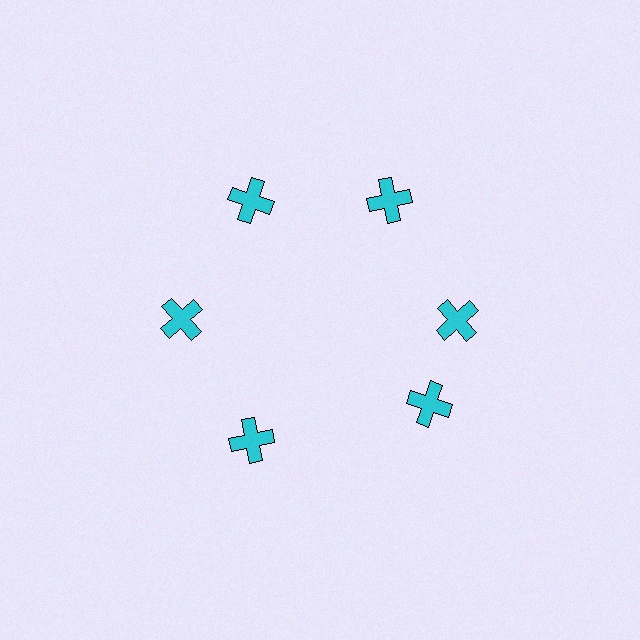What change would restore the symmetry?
The symmetry would be restored by rotating it back into even spacing with its neighbors so that all 6 crosses sit at equal angles and equal distance from the center.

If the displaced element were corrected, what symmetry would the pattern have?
It would have 6-fold rotational symmetry — the pattern would map onto itself every 60 degrees.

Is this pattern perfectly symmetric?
No. The 6 cyan crosses are arranged in a ring, but one element near the 5 o'clock position is rotated out of alignment along the ring, breaking the 6-fold rotational symmetry.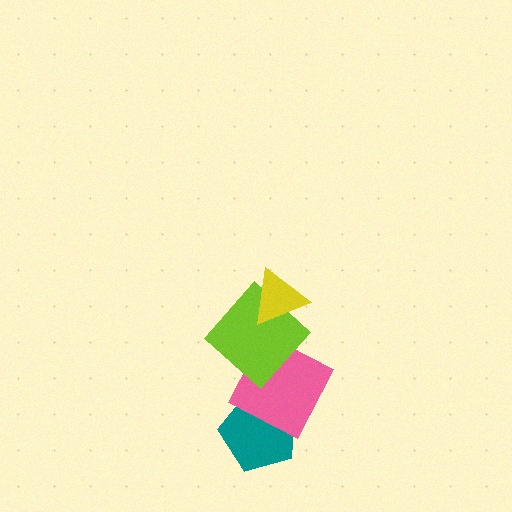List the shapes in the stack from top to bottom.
From top to bottom: the yellow triangle, the lime diamond, the pink square, the teal pentagon.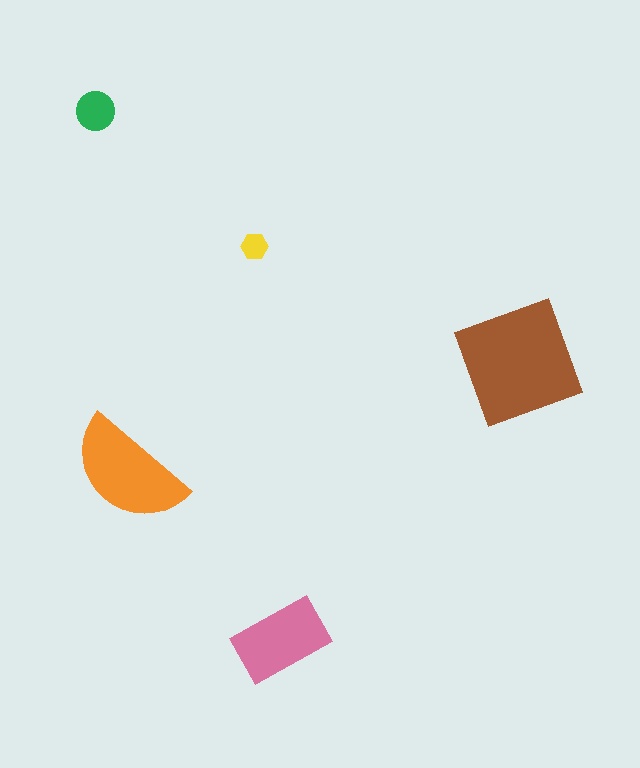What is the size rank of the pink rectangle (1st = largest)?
3rd.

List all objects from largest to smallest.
The brown square, the orange semicircle, the pink rectangle, the green circle, the yellow hexagon.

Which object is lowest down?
The pink rectangle is bottommost.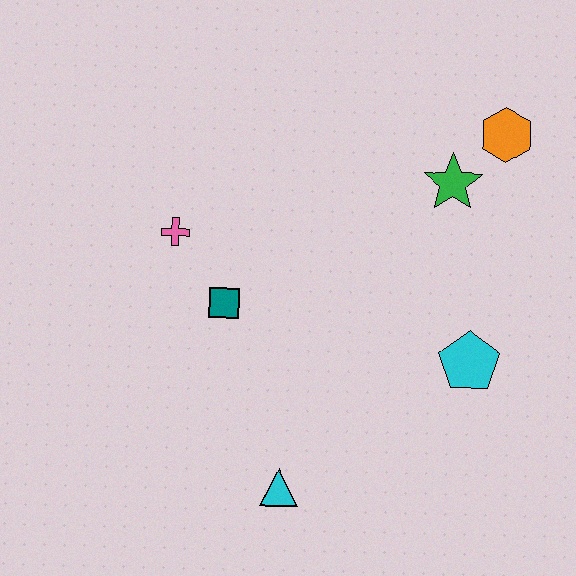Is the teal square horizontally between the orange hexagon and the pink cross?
Yes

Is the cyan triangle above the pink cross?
No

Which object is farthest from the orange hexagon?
The cyan triangle is farthest from the orange hexagon.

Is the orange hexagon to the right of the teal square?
Yes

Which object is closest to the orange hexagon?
The green star is closest to the orange hexagon.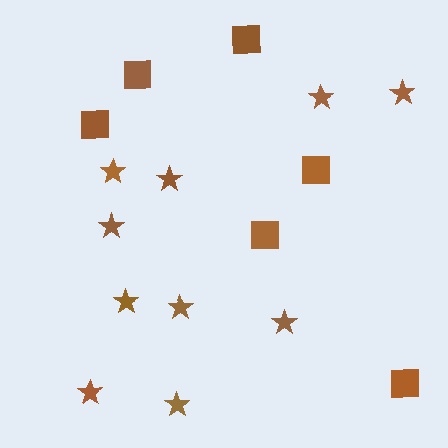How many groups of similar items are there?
There are 2 groups: one group of stars (10) and one group of squares (6).